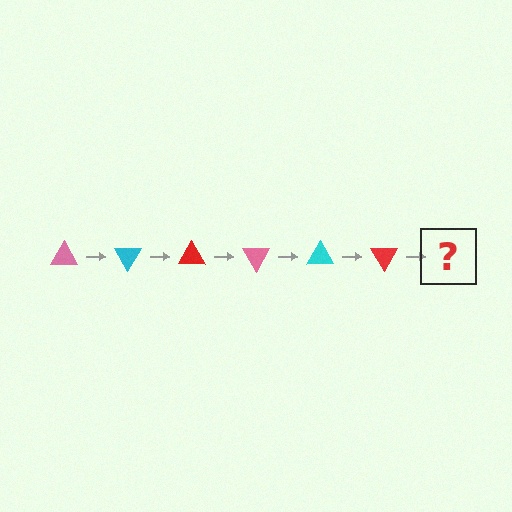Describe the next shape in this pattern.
It should be a pink triangle, rotated 360 degrees from the start.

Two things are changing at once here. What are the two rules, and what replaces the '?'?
The two rules are that it rotates 60 degrees each step and the color cycles through pink, cyan, and red. The '?' should be a pink triangle, rotated 360 degrees from the start.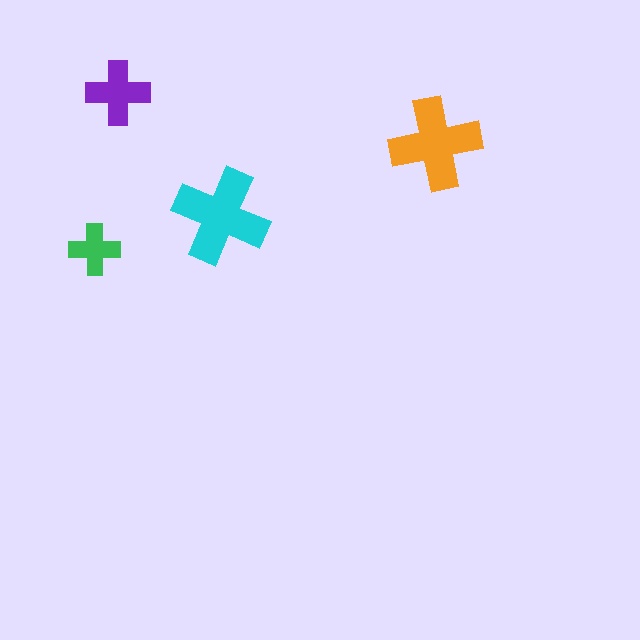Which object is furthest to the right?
The orange cross is rightmost.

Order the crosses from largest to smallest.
the cyan one, the orange one, the purple one, the green one.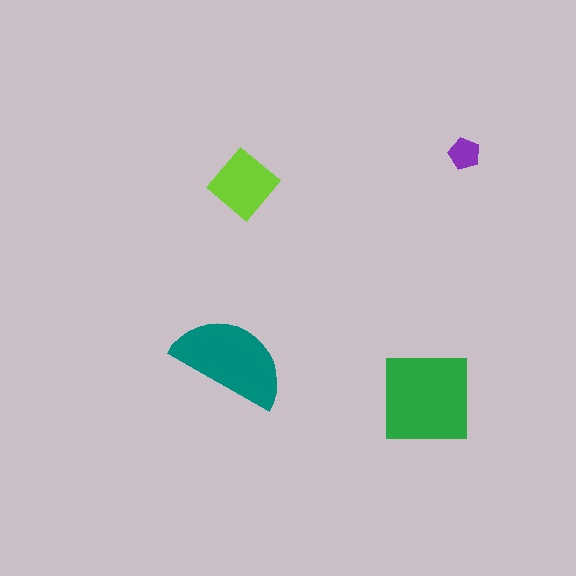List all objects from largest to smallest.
The green square, the teal semicircle, the lime diamond, the purple pentagon.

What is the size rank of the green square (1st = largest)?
1st.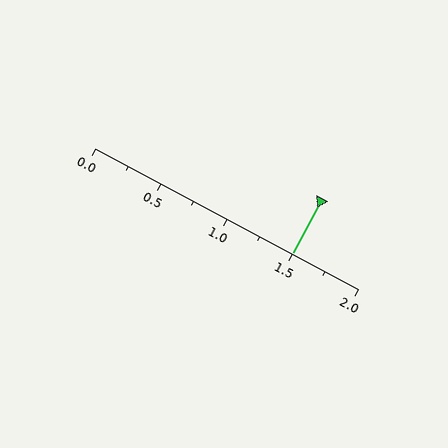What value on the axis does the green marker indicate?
The marker indicates approximately 1.5.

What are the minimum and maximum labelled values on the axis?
The axis runs from 0.0 to 2.0.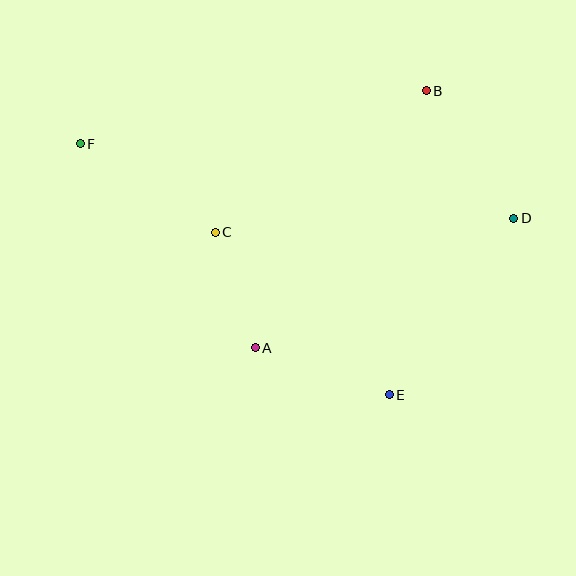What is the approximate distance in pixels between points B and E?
The distance between B and E is approximately 306 pixels.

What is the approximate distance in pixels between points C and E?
The distance between C and E is approximately 238 pixels.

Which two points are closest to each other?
Points A and C are closest to each other.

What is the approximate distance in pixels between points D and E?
The distance between D and E is approximately 216 pixels.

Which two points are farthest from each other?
Points D and F are farthest from each other.